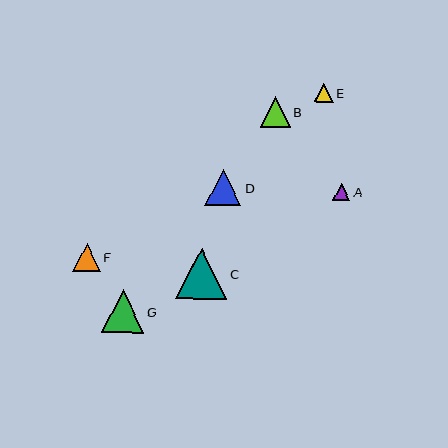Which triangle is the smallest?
Triangle A is the smallest with a size of approximately 17 pixels.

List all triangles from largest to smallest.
From largest to smallest: C, G, D, B, F, E, A.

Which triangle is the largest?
Triangle C is the largest with a size of approximately 51 pixels.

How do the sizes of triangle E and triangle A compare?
Triangle E and triangle A are approximately the same size.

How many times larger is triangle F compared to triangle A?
Triangle F is approximately 1.6 times the size of triangle A.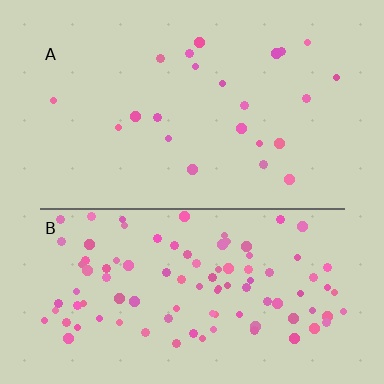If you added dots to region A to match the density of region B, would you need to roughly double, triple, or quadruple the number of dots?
Approximately quadruple.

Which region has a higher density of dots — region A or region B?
B (the bottom).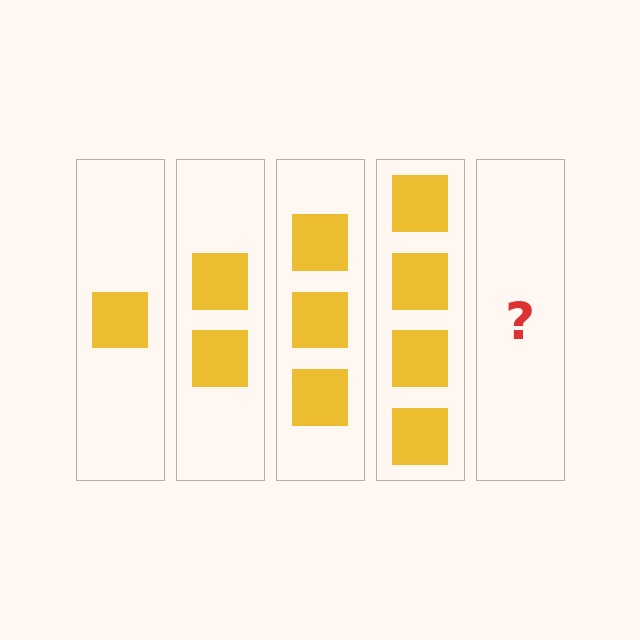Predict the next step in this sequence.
The next step is 5 squares.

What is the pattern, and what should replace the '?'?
The pattern is that each step adds one more square. The '?' should be 5 squares.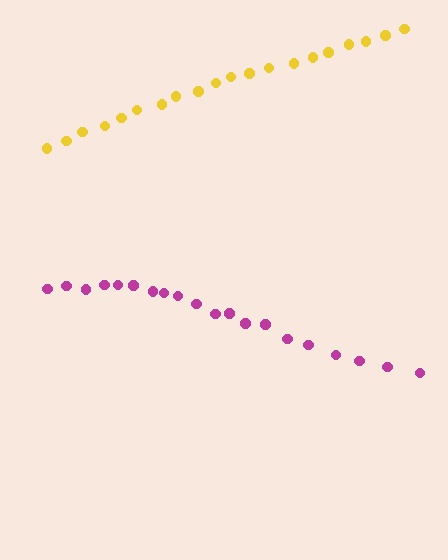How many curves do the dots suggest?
There are 2 distinct paths.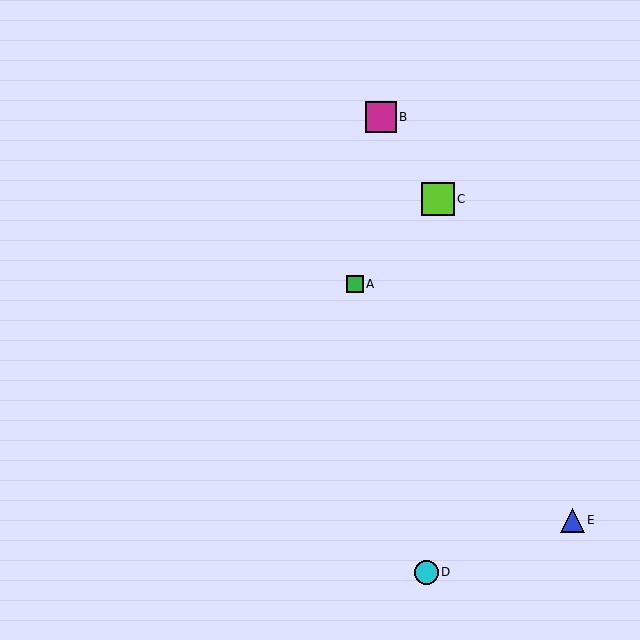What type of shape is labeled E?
Shape E is a blue triangle.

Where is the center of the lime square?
The center of the lime square is at (438, 199).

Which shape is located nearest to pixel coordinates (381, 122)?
The magenta square (labeled B) at (381, 117) is nearest to that location.